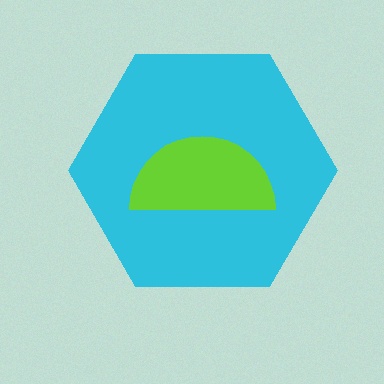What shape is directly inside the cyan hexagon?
The lime semicircle.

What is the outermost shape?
The cyan hexagon.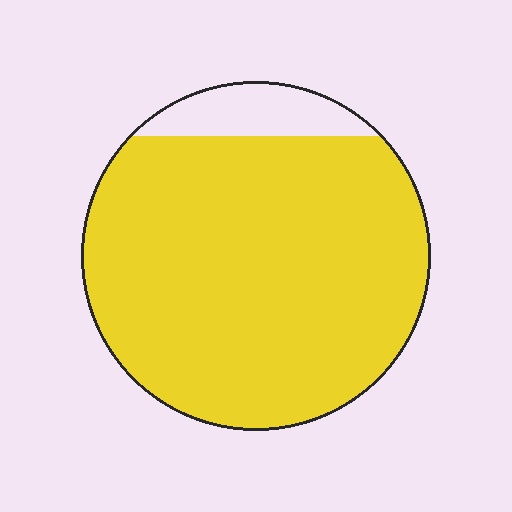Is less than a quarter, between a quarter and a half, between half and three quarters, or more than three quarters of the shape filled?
More than three quarters.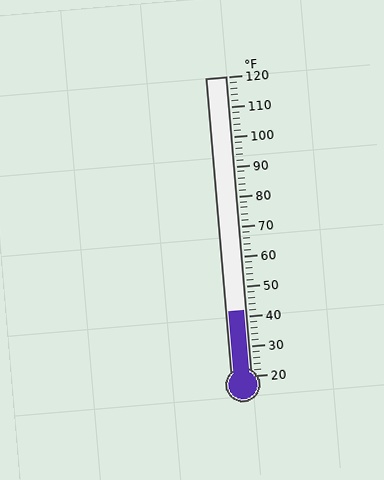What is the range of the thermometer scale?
The thermometer scale ranges from 20°F to 120°F.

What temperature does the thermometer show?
The thermometer shows approximately 42°F.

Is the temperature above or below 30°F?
The temperature is above 30°F.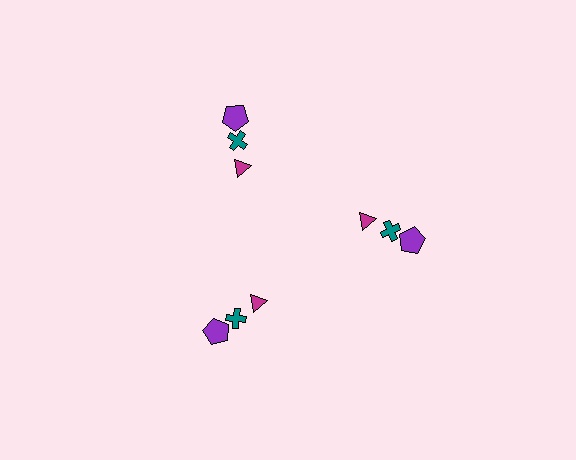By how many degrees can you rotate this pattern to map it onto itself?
The pattern maps onto itself every 120 degrees of rotation.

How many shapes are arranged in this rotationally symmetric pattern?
There are 9 shapes, arranged in 3 groups of 3.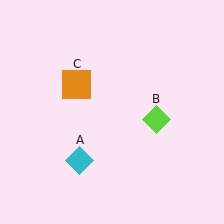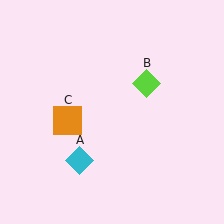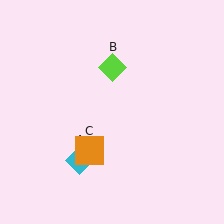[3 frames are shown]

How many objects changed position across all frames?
2 objects changed position: lime diamond (object B), orange square (object C).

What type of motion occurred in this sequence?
The lime diamond (object B), orange square (object C) rotated counterclockwise around the center of the scene.